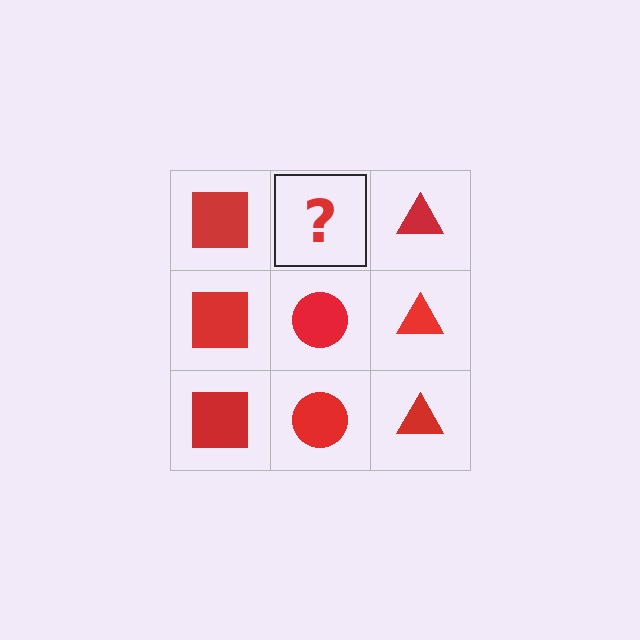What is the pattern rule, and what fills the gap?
The rule is that each column has a consistent shape. The gap should be filled with a red circle.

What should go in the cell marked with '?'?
The missing cell should contain a red circle.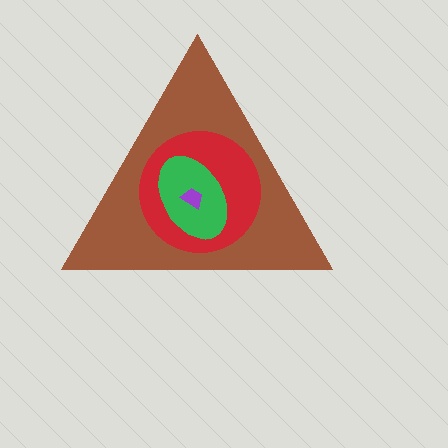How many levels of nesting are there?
4.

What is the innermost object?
The purple trapezoid.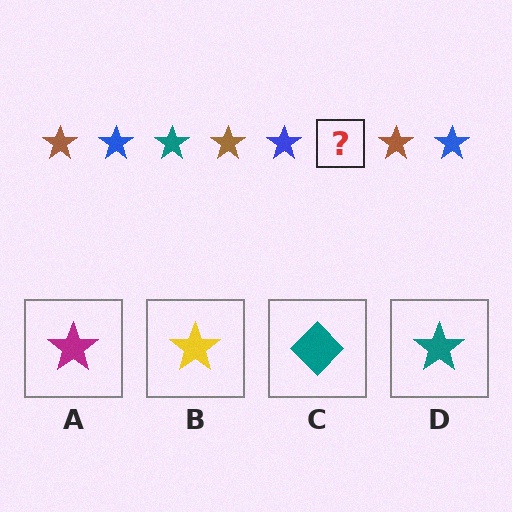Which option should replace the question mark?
Option D.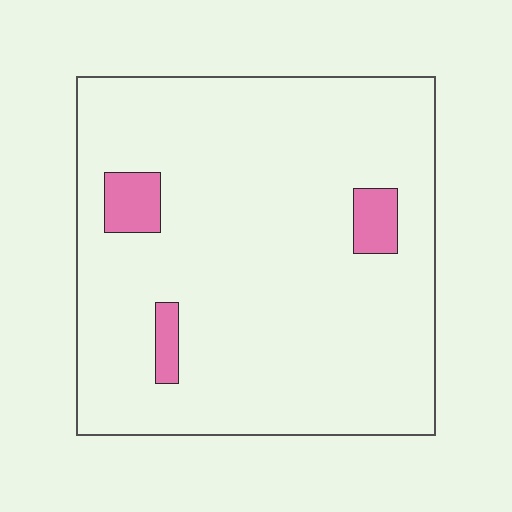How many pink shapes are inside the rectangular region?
3.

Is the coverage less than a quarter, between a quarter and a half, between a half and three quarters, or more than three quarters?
Less than a quarter.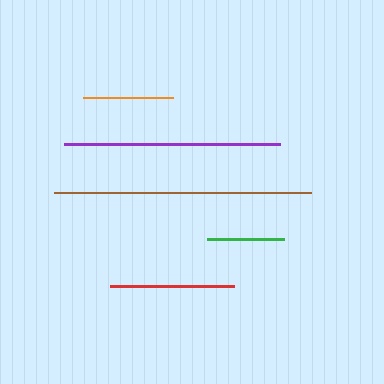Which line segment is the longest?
The brown line is the longest at approximately 257 pixels.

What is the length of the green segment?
The green segment is approximately 78 pixels long.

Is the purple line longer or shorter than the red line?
The purple line is longer than the red line.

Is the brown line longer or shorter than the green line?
The brown line is longer than the green line.